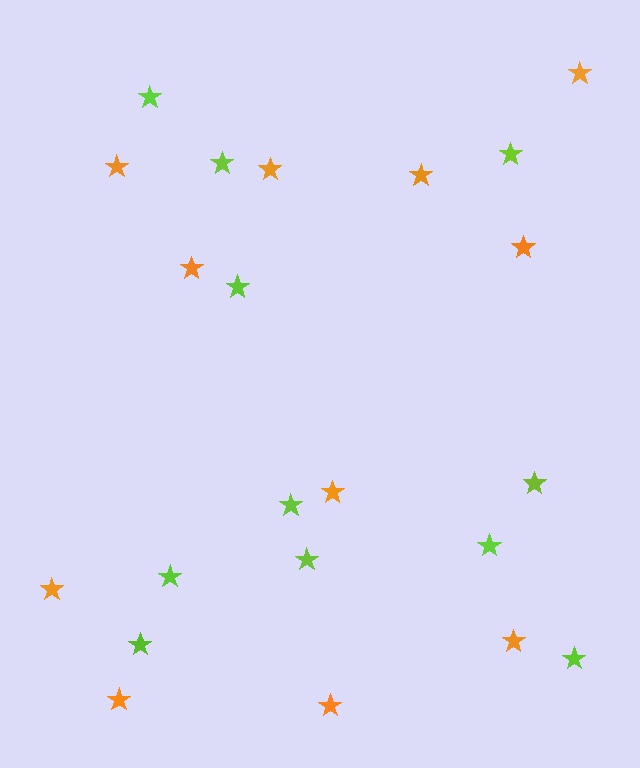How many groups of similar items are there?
There are 2 groups: one group of orange stars (11) and one group of lime stars (11).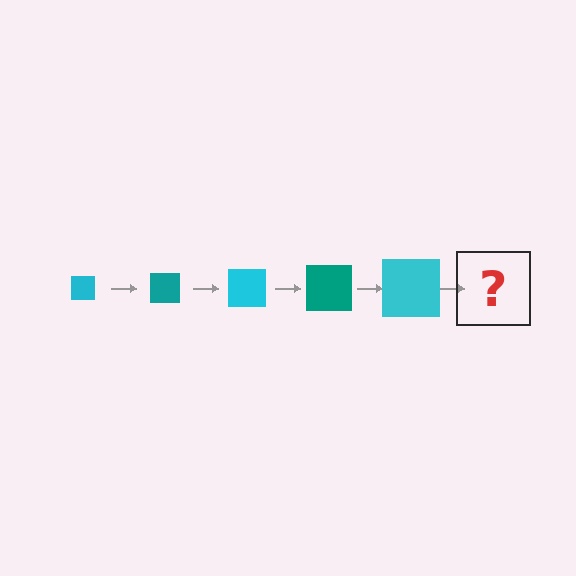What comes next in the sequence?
The next element should be a teal square, larger than the previous one.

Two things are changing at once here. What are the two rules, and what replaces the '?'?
The two rules are that the square grows larger each step and the color cycles through cyan and teal. The '?' should be a teal square, larger than the previous one.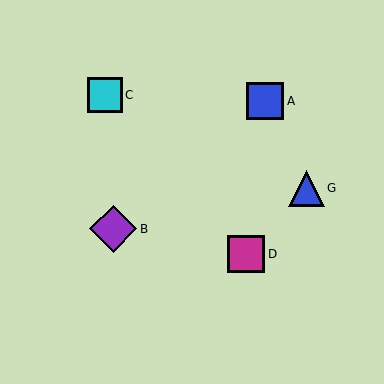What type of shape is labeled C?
Shape C is a cyan square.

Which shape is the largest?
The purple diamond (labeled B) is the largest.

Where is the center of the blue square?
The center of the blue square is at (265, 101).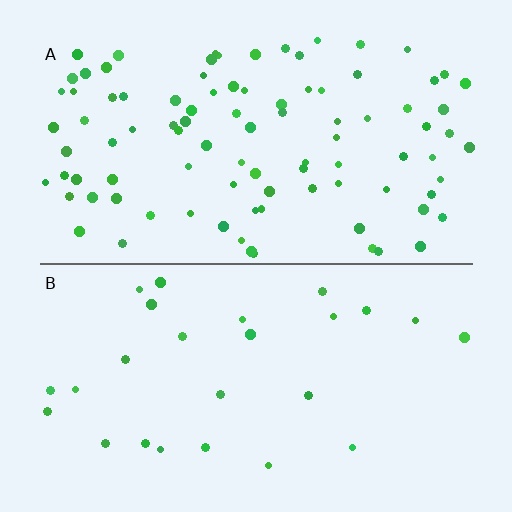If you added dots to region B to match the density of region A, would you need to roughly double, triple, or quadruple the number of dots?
Approximately quadruple.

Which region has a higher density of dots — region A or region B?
A (the top).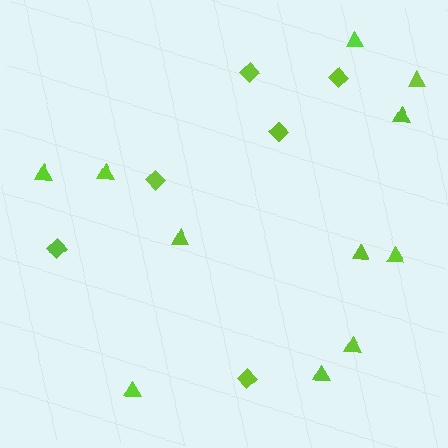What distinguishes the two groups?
There are 2 groups: one group of diamonds (6) and one group of triangles (11).